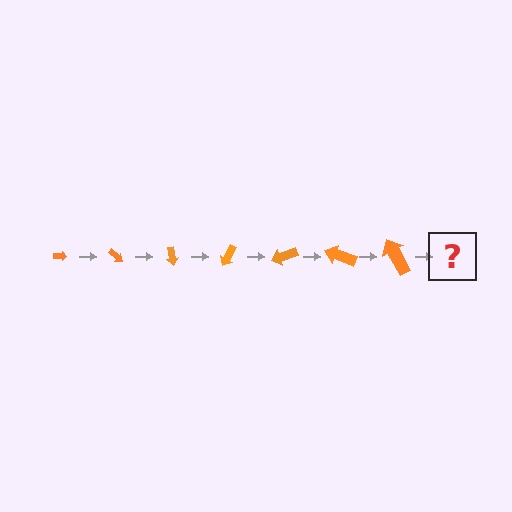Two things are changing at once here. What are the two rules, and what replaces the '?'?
The two rules are that the arrow grows larger each step and it rotates 40 degrees each step. The '?' should be an arrow, larger than the previous one and rotated 280 degrees from the start.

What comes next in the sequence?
The next element should be an arrow, larger than the previous one and rotated 280 degrees from the start.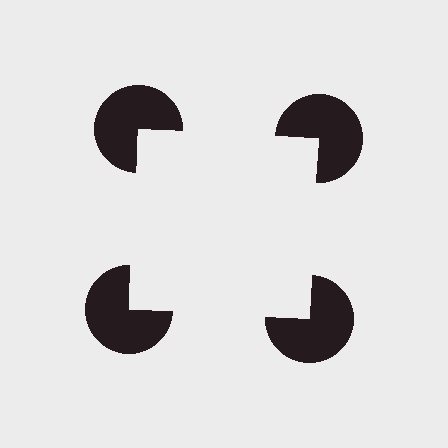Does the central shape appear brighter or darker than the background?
It typically appears slightly brighter than the background, even though no actual brightness change is drawn.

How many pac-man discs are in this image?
There are 4 — one at each vertex of the illusory square.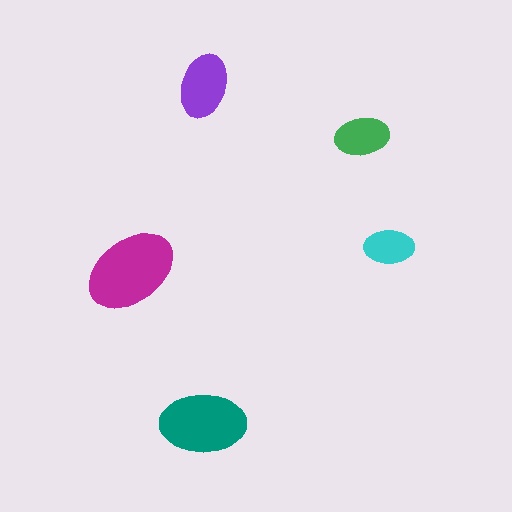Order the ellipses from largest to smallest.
the magenta one, the teal one, the purple one, the green one, the cyan one.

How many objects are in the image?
There are 5 objects in the image.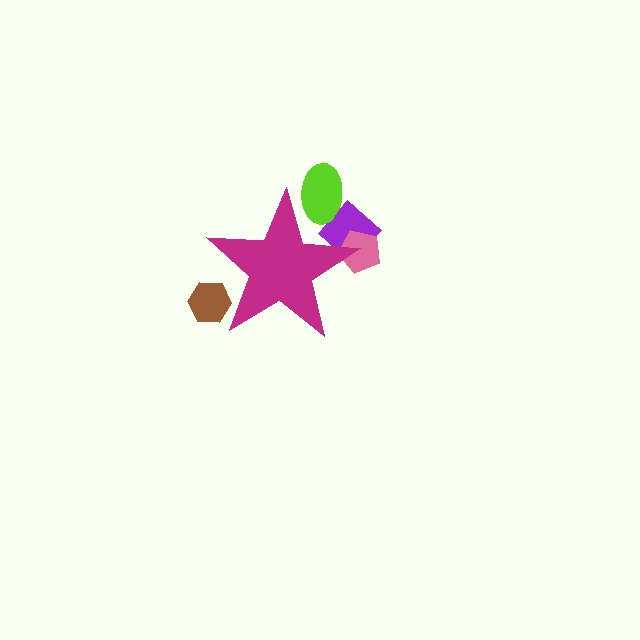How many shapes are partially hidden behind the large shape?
4 shapes are partially hidden.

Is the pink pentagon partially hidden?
Yes, the pink pentagon is partially hidden behind the magenta star.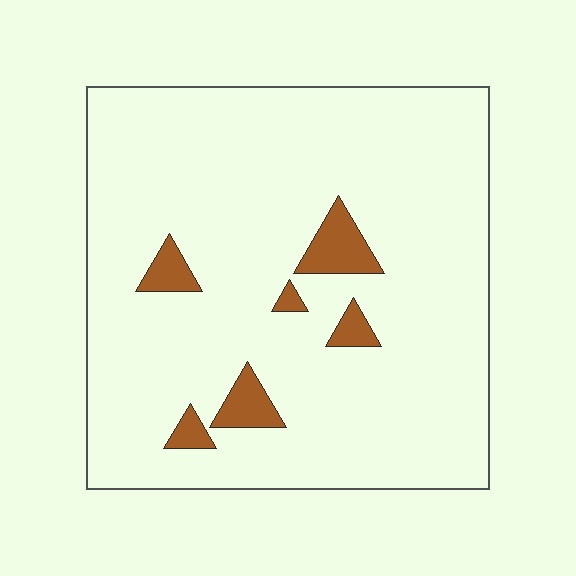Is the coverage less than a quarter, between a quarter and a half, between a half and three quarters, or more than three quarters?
Less than a quarter.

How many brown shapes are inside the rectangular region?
6.